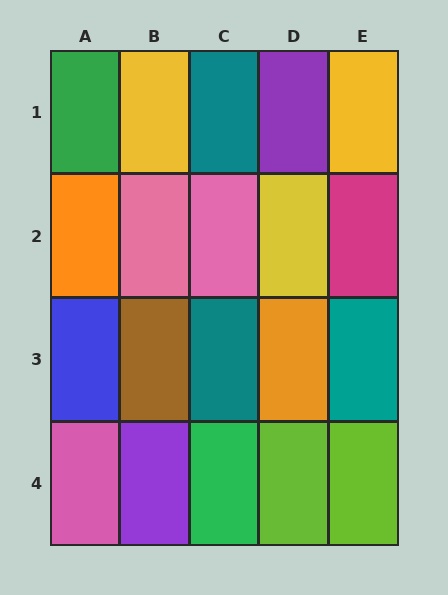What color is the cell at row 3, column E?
Teal.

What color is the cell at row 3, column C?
Teal.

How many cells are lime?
2 cells are lime.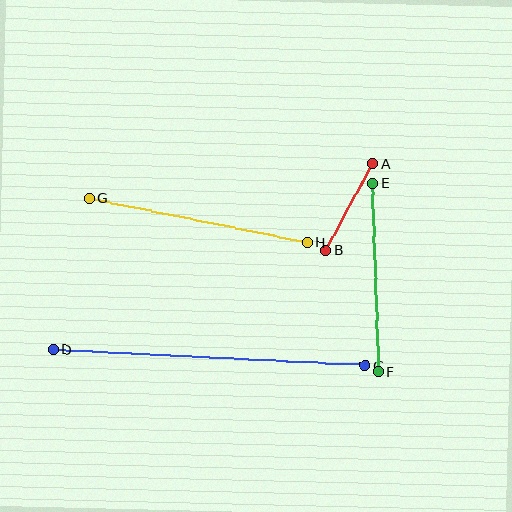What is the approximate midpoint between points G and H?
The midpoint is at approximately (199, 220) pixels.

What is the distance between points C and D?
The distance is approximately 312 pixels.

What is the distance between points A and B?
The distance is approximately 99 pixels.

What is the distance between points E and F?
The distance is approximately 189 pixels.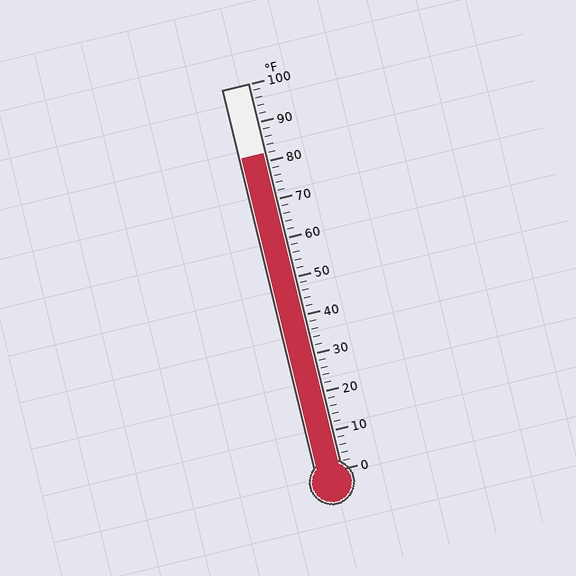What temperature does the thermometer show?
The thermometer shows approximately 82°F.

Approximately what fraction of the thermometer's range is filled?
The thermometer is filled to approximately 80% of its range.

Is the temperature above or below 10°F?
The temperature is above 10°F.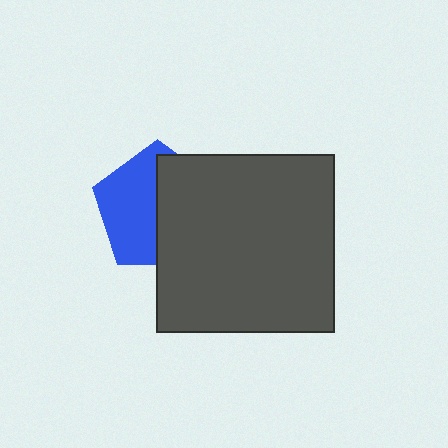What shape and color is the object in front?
The object in front is a dark gray square.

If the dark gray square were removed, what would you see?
You would see the complete blue pentagon.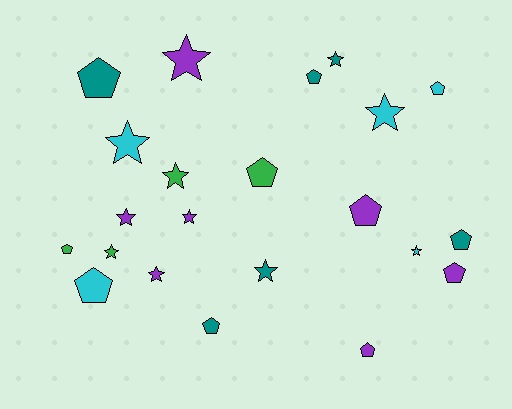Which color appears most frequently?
Purple, with 7 objects.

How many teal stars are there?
There are 2 teal stars.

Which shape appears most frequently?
Pentagon, with 11 objects.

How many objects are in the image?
There are 22 objects.